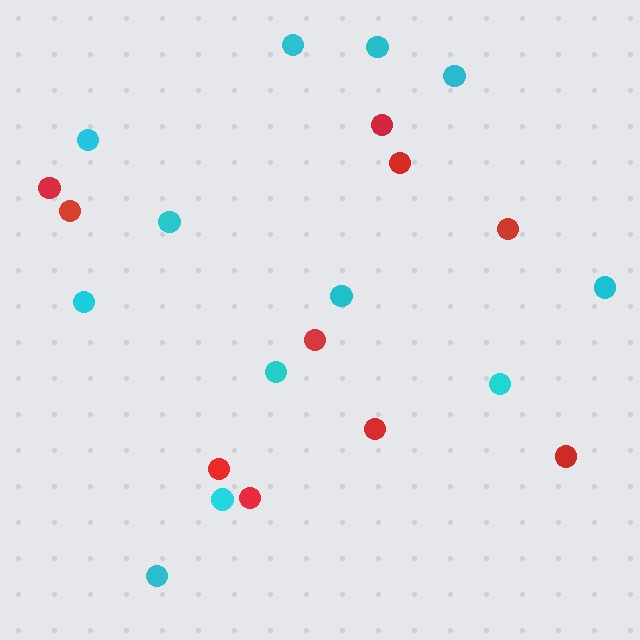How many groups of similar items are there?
There are 2 groups: one group of red circles (10) and one group of cyan circles (12).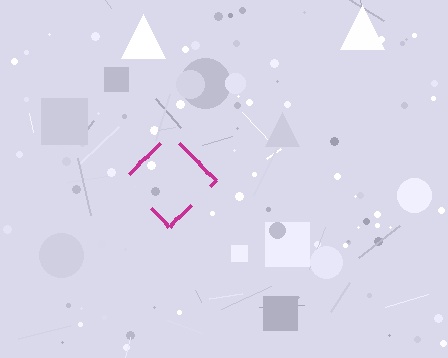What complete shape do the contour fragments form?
The contour fragments form a diamond.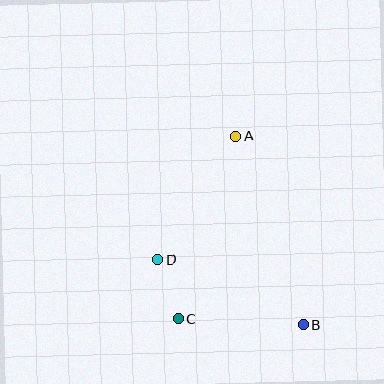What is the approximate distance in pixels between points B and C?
The distance between B and C is approximately 125 pixels.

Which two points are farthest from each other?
Points A and B are farthest from each other.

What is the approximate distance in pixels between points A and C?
The distance between A and C is approximately 192 pixels.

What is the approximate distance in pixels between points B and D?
The distance between B and D is approximately 160 pixels.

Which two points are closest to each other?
Points C and D are closest to each other.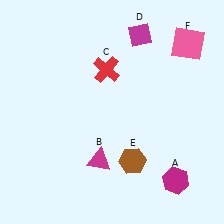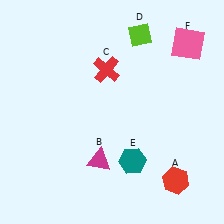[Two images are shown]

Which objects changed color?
A changed from magenta to red. D changed from magenta to lime. E changed from brown to teal.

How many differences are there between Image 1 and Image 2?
There are 3 differences between the two images.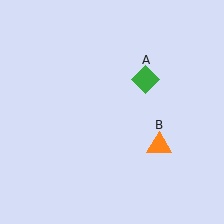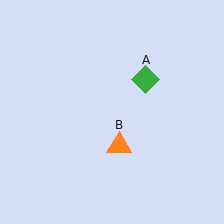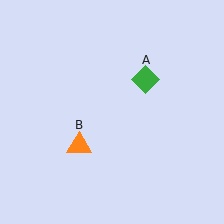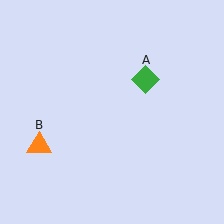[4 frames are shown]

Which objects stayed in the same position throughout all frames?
Green diamond (object A) remained stationary.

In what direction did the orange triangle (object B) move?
The orange triangle (object B) moved left.